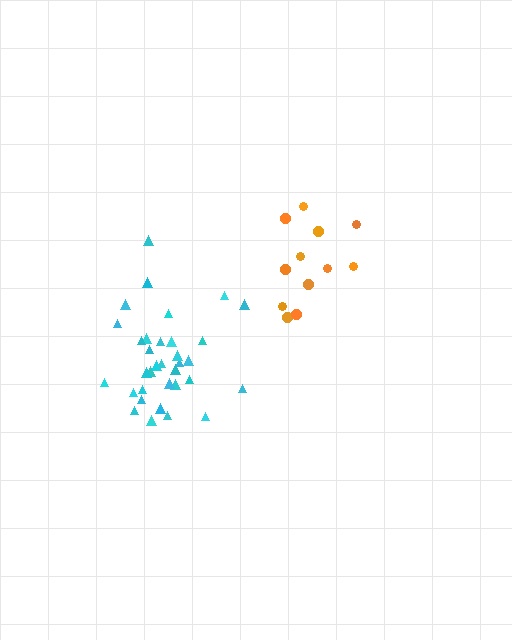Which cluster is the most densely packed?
Cyan.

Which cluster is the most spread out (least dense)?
Orange.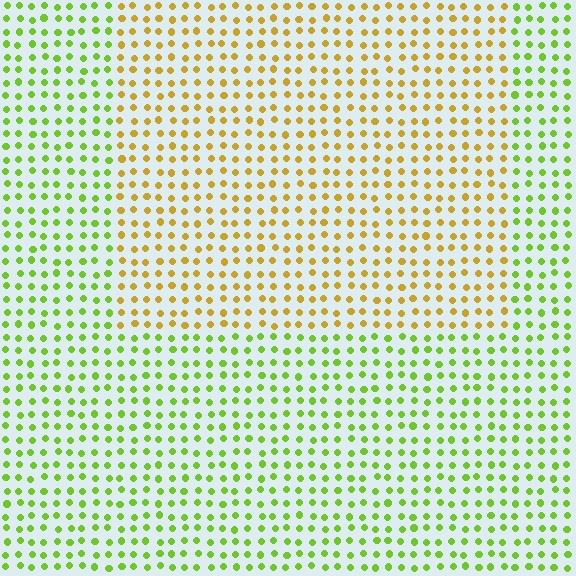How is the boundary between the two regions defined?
The boundary is defined purely by a slight shift in hue (about 48 degrees). Spacing, size, and orientation are identical on both sides.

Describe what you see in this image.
The image is filled with small lime elements in a uniform arrangement. A rectangle-shaped region is visible where the elements are tinted to a slightly different hue, forming a subtle color boundary.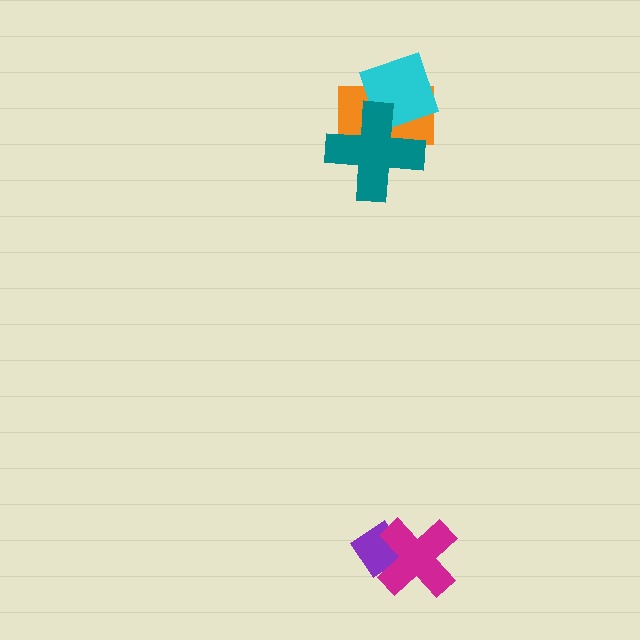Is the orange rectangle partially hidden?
Yes, it is partially covered by another shape.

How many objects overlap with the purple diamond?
1 object overlaps with the purple diamond.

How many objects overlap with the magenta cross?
1 object overlaps with the magenta cross.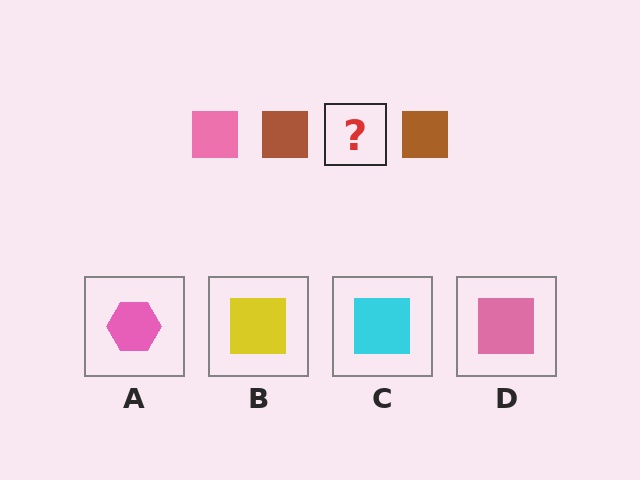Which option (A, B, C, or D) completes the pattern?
D.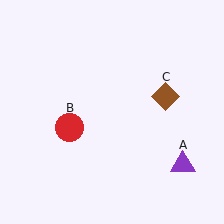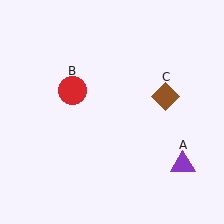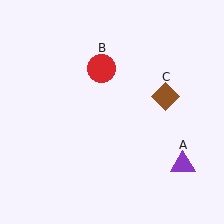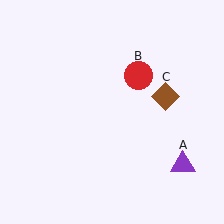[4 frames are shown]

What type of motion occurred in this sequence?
The red circle (object B) rotated clockwise around the center of the scene.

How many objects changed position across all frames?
1 object changed position: red circle (object B).